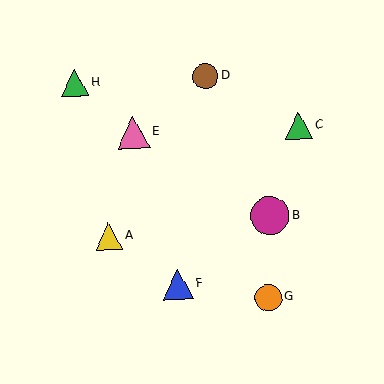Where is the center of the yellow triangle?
The center of the yellow triangle is at (109, 236).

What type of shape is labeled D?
Shape D is a brown circle.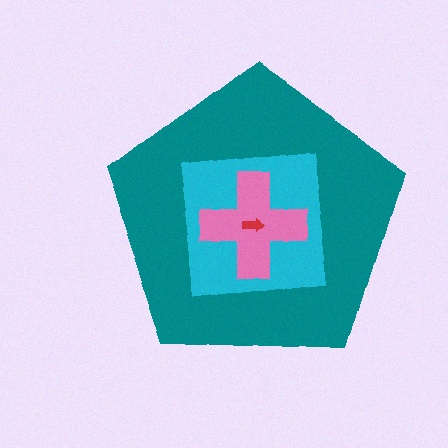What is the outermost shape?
The teal pentagon.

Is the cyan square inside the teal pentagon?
Yes.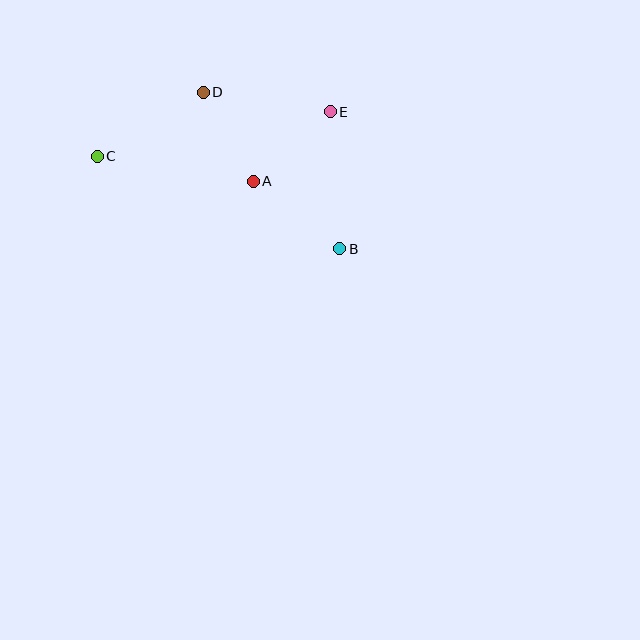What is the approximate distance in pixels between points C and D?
The distance between C and D is approximately 124 pixels.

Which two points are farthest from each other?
Points B and C are farthest from each other.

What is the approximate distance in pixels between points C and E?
The distance between C and E is approximately 237 pixels.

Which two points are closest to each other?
Points A and D are closest to each other.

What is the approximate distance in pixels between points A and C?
The distance between A and C is approximately 158 pixels.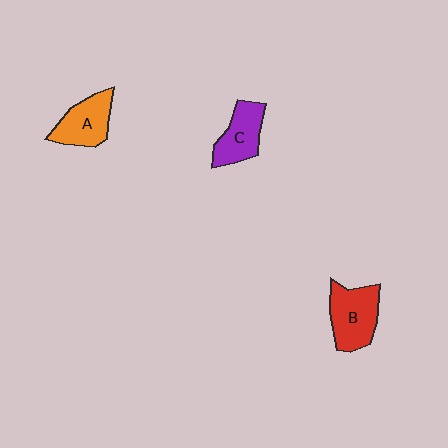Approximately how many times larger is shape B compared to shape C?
Approximately 1.3 times.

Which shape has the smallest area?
Shape C (purple).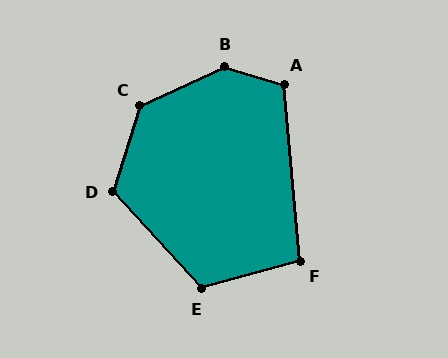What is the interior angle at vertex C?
Approximately 132 degrees (obtuse).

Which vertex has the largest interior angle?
B, at approximately 139 degrees.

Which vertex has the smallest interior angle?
F, at approximately 100 degrees.